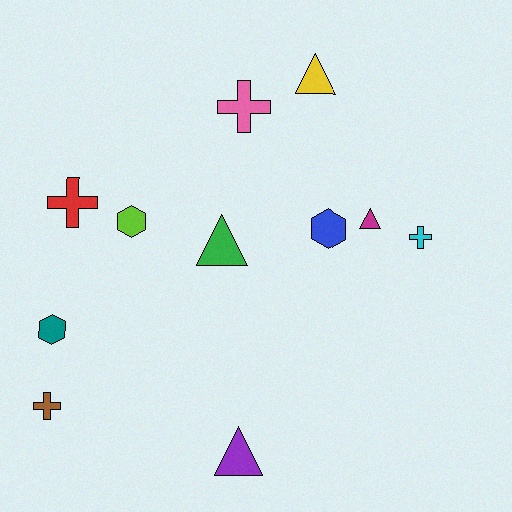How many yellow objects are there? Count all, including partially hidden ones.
There is 1 yellow object.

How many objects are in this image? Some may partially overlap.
There are 11 objects.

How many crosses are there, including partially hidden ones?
There are 4 crosses.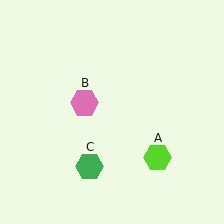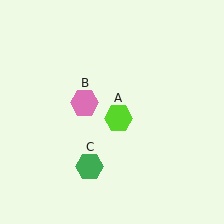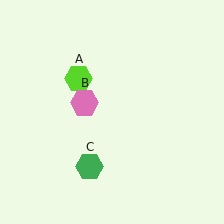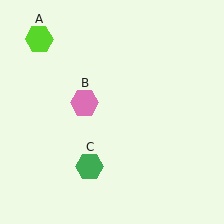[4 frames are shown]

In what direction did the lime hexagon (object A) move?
The lime hexagon (object A) moved up and to the left.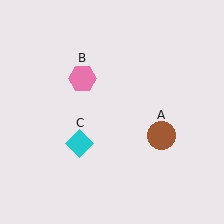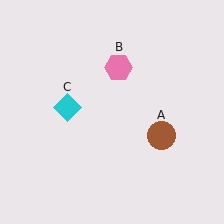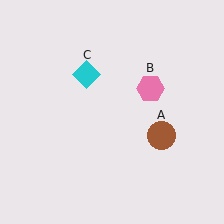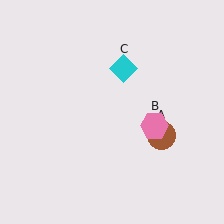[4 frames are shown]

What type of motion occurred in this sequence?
The pink hexagon (object B), cyan diamond (object C) rotated clockwise around the center of the scene.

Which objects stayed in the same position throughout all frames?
Brown circle (object A) remained stationary.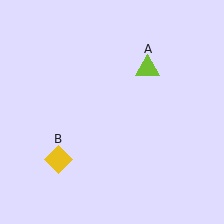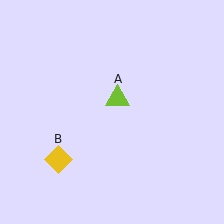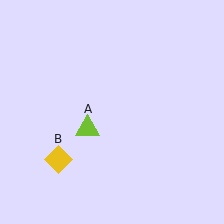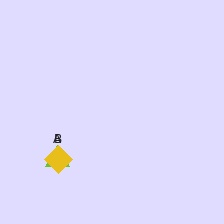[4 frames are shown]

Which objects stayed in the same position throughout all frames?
Yellow diamond (object B) remained stationary.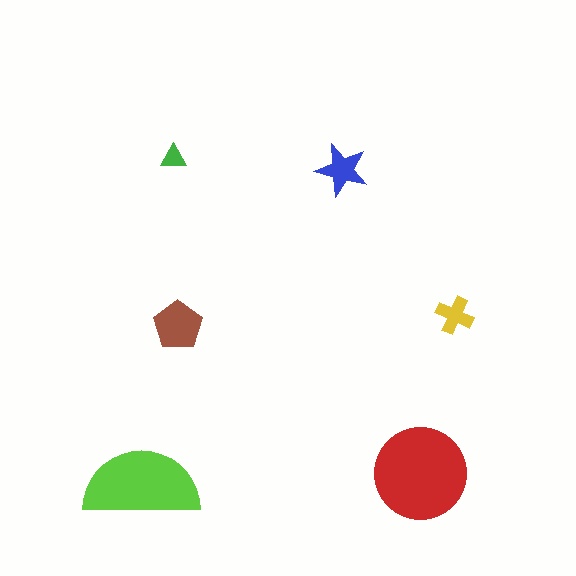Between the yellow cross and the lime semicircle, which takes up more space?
The lime semicircle.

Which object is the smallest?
The green triangle.